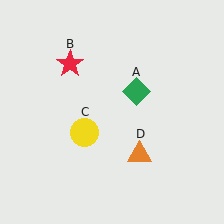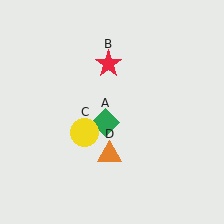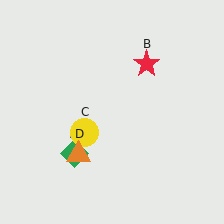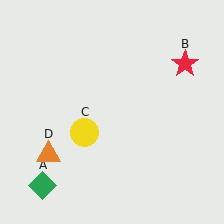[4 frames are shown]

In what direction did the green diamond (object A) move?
The green diamond (object A) moved down and to the left.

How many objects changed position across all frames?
3 objects changed position: green diamond (object A), red star (object B), orange triangle (object D).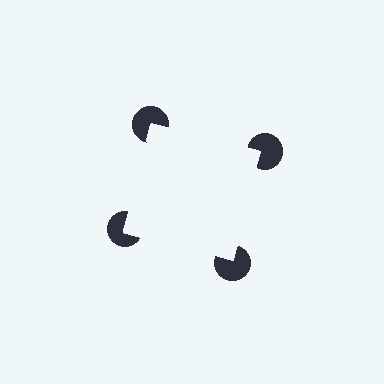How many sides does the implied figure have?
4 sides.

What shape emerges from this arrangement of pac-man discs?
An illusory square — its edges are inferred from the aligned wedge cuts in the pac-man discs, not physically drawn.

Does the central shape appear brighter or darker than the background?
It typically appears slightly brighter than the background, even though no actual brightness change is drawn.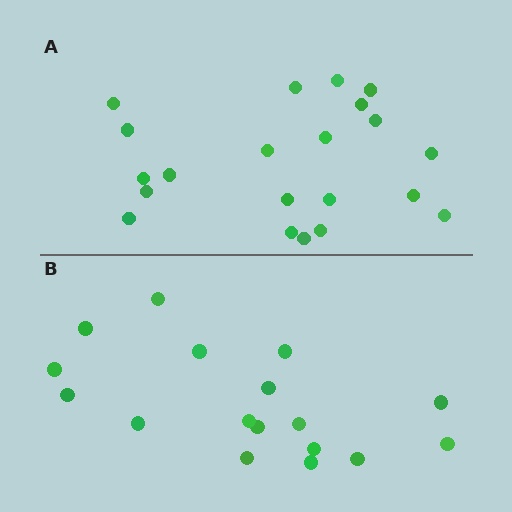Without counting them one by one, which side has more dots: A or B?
Region A (the top region) has more dots.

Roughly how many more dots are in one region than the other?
Region A has about 4 more dots than region B.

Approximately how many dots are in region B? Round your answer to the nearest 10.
About 20 dots. (The exact count is 17, which rounds to 20.)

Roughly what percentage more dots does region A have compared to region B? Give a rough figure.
About 25% more.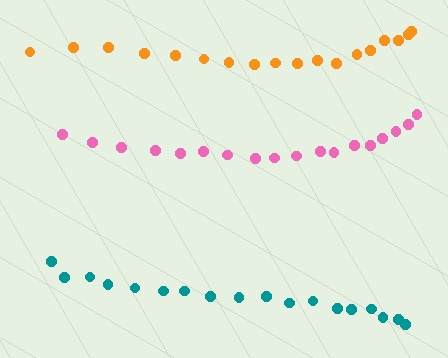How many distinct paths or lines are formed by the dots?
There are 3 distinct paths.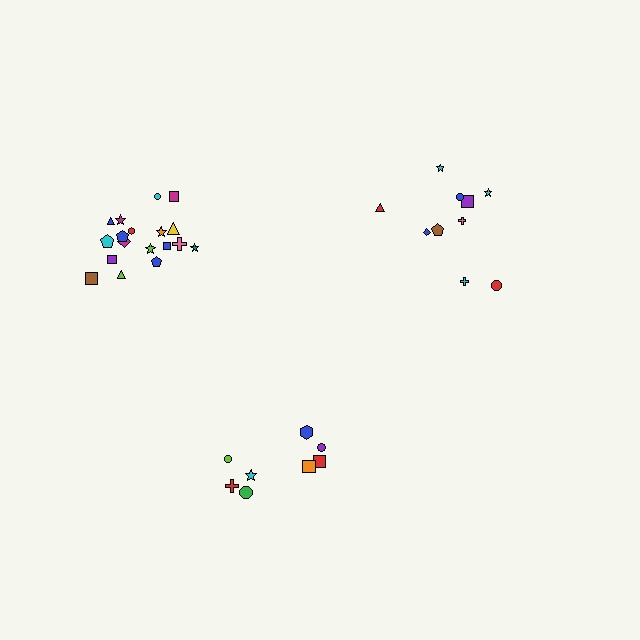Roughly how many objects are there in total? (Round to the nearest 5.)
Roughly 35 objects in total.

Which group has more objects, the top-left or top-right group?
The top-left group.